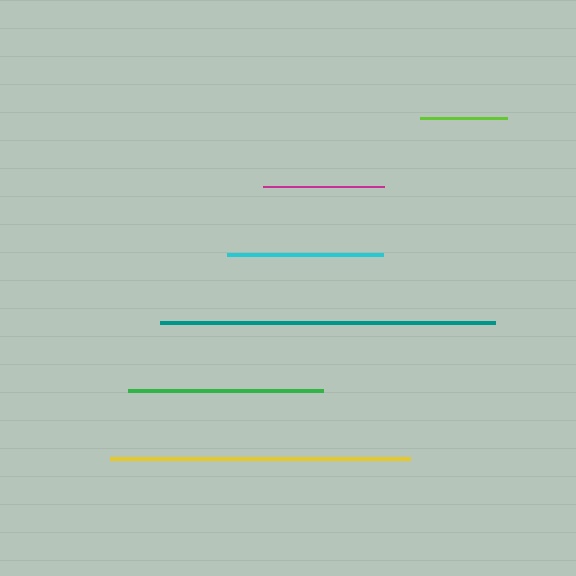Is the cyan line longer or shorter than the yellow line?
The yellow line is longer than the cyan line.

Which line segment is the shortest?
The lime line is the shortest at approximately 87 pixels.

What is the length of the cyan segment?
The cyan segment is approximately 156 pixels long.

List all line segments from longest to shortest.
From longest to shortest: teal, yellow, green, cyan, magenta, lime.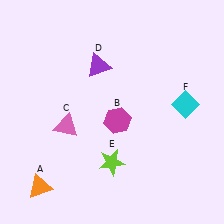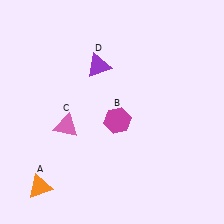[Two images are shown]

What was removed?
The lime star (E), the cyan diamond (F) were removed in Image 2.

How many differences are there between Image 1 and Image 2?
There are 2 differences between the two images.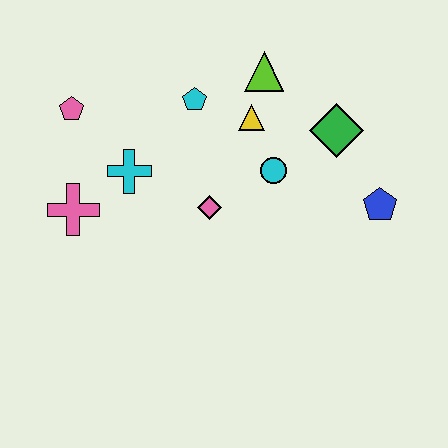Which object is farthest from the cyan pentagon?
The blue pentagon is farthest from the cyan pentagon.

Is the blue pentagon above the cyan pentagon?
No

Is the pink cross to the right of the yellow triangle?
No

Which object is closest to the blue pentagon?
The green diamond is closest to the blue pentagon.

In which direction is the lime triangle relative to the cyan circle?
The lime triangle is above the cyan circle.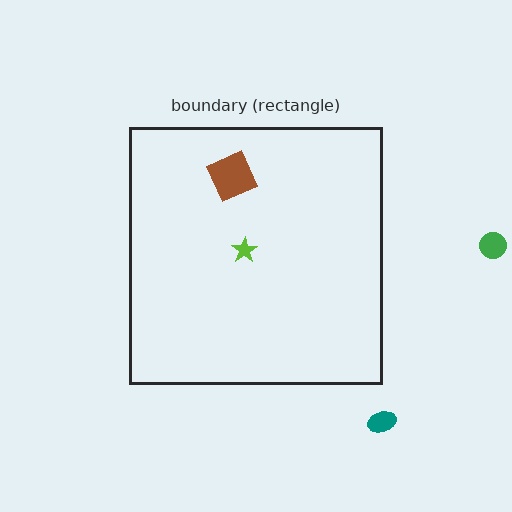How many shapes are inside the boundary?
2 inside, 2 outside.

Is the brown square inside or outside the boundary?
Inside.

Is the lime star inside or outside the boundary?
Inside.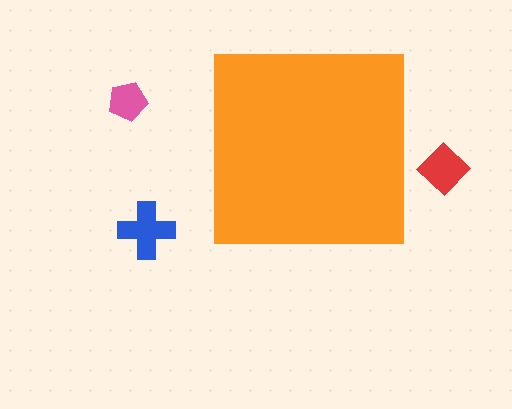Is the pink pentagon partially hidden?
No, the pink pentagon is fully visible.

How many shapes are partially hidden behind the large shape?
0 shapes are partially hidden.